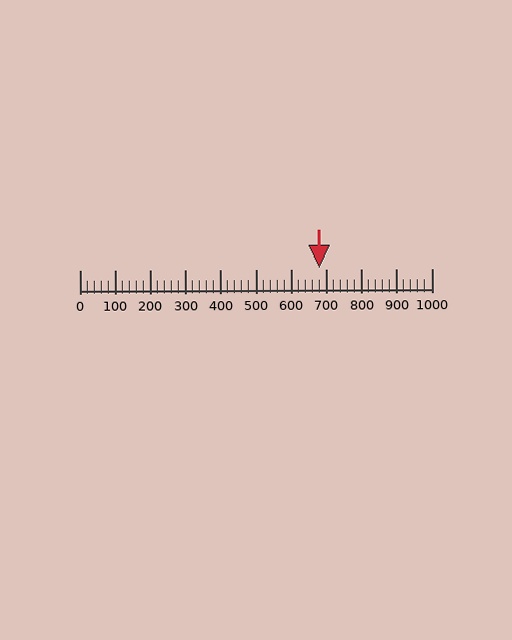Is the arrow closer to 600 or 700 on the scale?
The arrow is closer to 700.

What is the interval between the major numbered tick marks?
The major tick marks are spaced 100 units apart.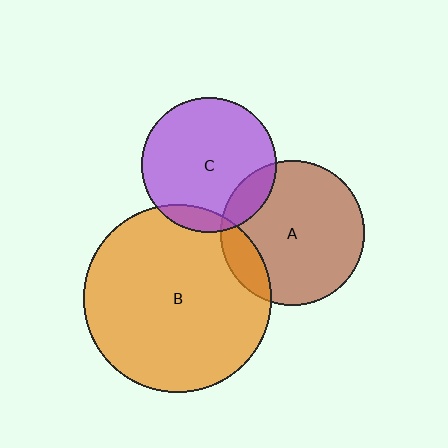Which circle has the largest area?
Circle B (orange).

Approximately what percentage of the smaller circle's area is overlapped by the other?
Approximately 10%.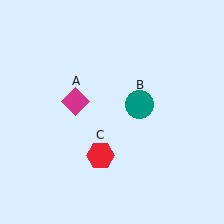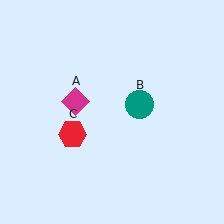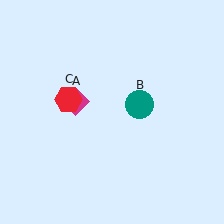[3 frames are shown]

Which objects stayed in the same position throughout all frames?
Magenta diamond (object A) and teal circle (object B) remained stationary.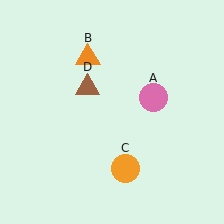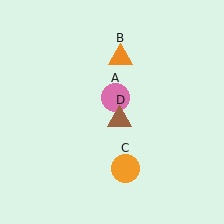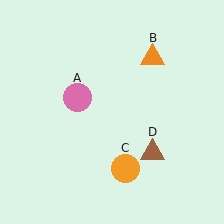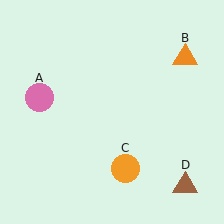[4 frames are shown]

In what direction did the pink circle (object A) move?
The pink circle (object A) moved left.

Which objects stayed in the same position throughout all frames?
Orange circle (object C) remained stationary.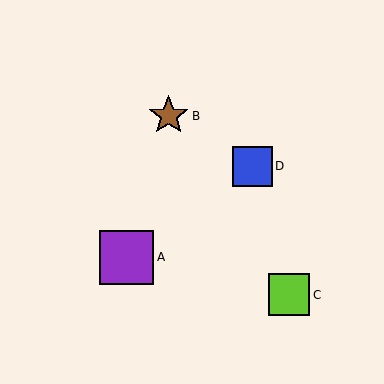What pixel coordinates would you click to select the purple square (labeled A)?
Click at (127, 257) to select the purple square A.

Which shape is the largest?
The purple square (labeled A) is the largest.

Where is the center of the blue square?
The center of the blue square is at (252, 166).